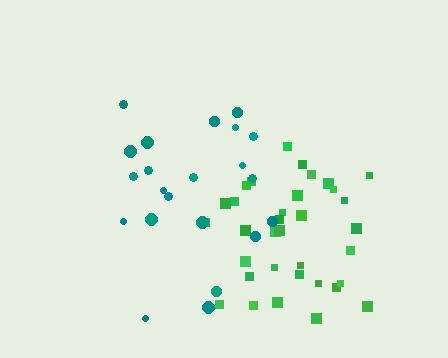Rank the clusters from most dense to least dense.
green, teal.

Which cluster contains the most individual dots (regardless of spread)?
Green (35).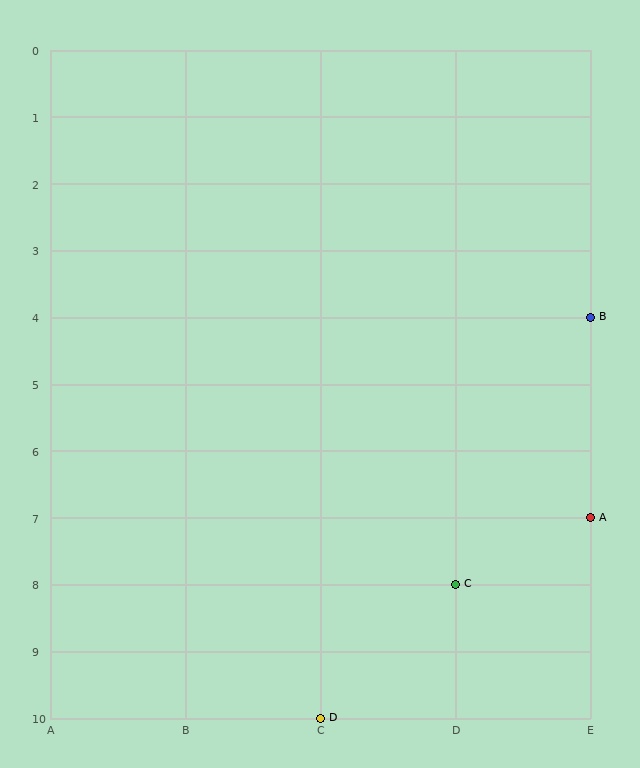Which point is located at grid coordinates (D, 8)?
Point C is at (D, 8).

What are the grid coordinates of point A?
Point A is at grid coordinates (E, 7).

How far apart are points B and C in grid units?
Points B and C are 1 column and 4 rows apart (about 4.1 grid units diagonally).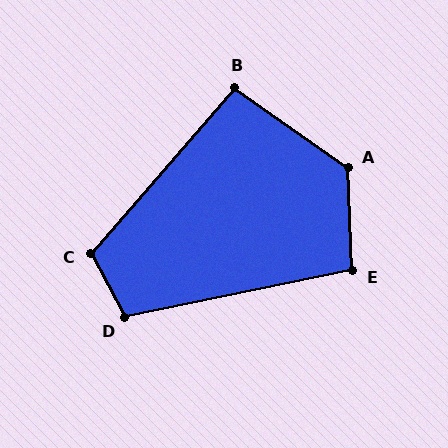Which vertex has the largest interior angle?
A, at approximately 127 degrees.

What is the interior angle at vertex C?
Approximately 111 degrees (obtuse).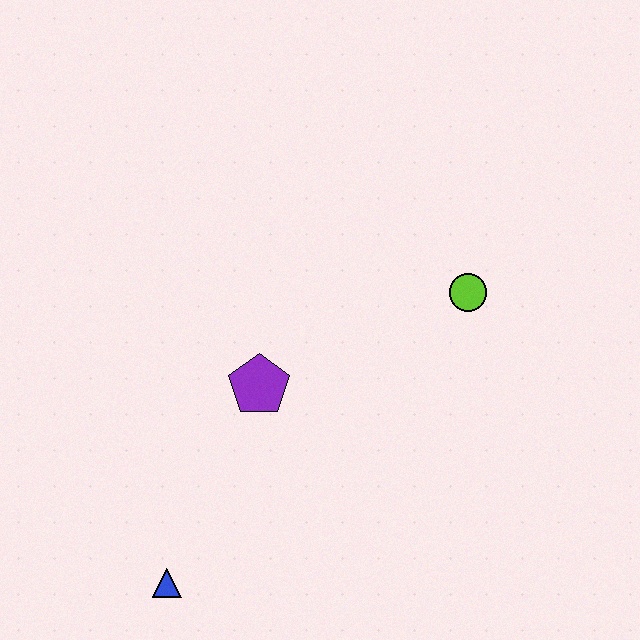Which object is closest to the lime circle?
The purple pentagon is closest to the lime circle.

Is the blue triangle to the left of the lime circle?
Yes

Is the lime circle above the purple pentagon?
Yes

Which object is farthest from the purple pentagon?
The lime circle is farthest from the purple pentagon.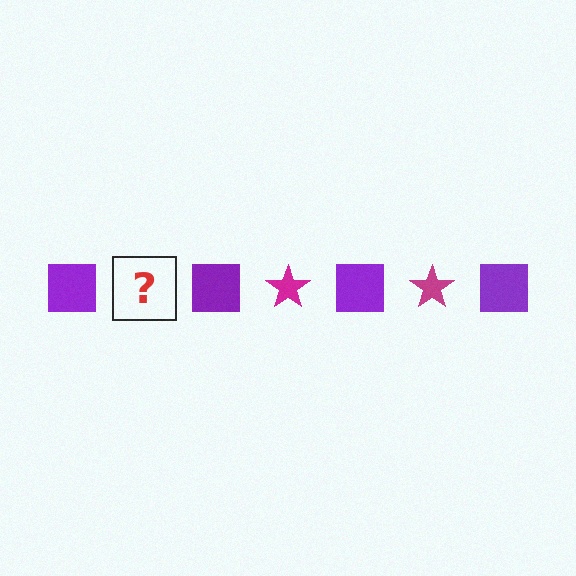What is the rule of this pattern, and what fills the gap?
The rule is that the pattern alternates between purple square and magenta star. The gap should be filled with a magenta star.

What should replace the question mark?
The question mark should be replaced with a magenta star.